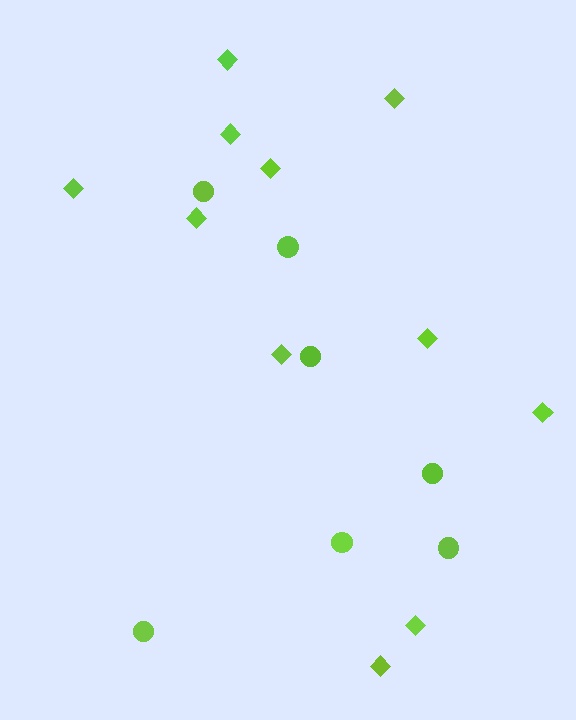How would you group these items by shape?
There are 2 groups: one group of diamonds (11) and one group of circles (7).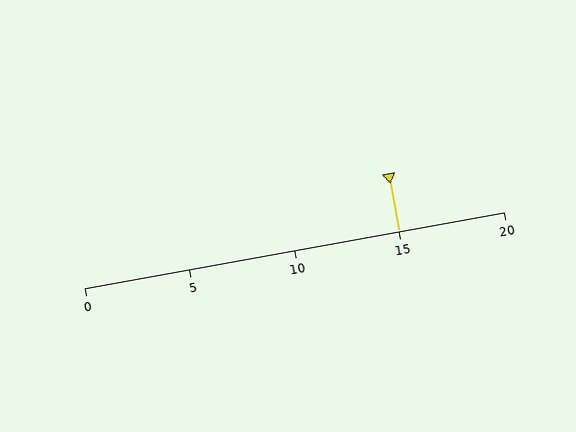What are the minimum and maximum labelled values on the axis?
The axis runs from 0 to 20.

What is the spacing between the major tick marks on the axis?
The major ticks are spaced 5 apart.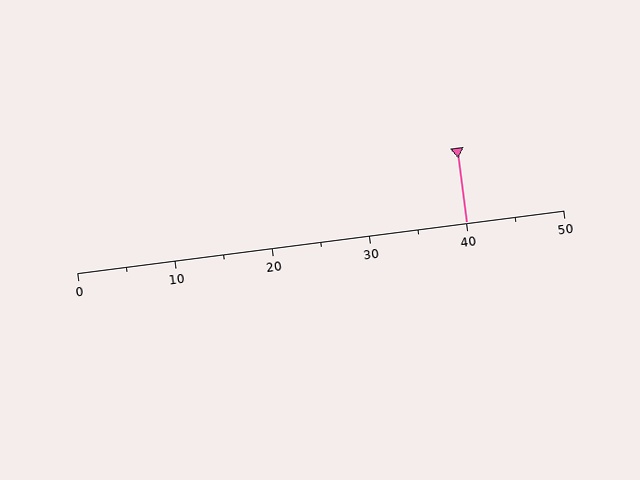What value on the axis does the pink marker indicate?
The marker indicates approximately 40.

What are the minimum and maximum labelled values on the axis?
The axis runs from 0 to 50.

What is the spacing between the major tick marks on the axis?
The major ticks are spaced 10 apart.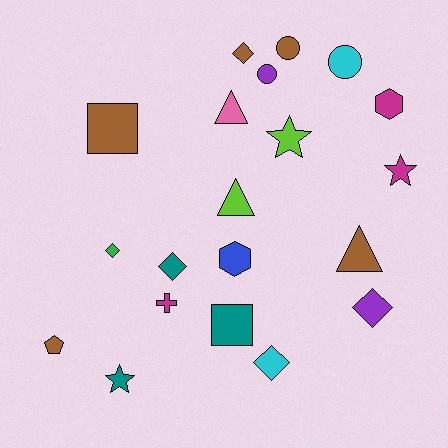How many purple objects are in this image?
There are 2 purple objects.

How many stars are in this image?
There are 3 stars.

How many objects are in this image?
There are 20 objects.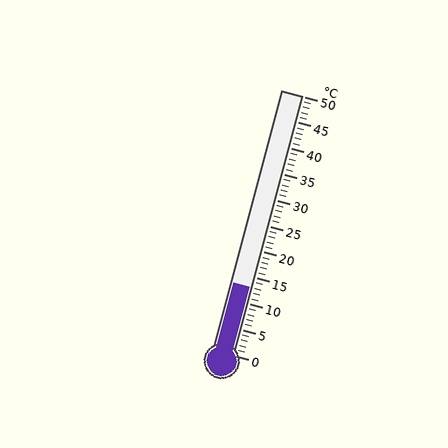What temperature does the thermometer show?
The thermometer shows approximately 13°C.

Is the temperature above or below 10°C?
The temperature is above 10°C.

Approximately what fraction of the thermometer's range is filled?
The thermometer is filled to approximately 25% of its range.